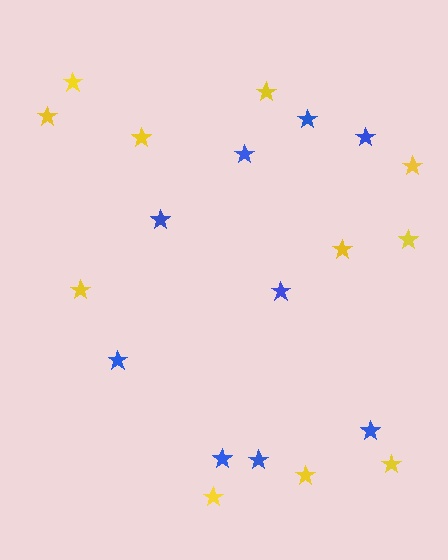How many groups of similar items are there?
There are 2 groups: one group of yellow stars (11) and one group of blue stars (9).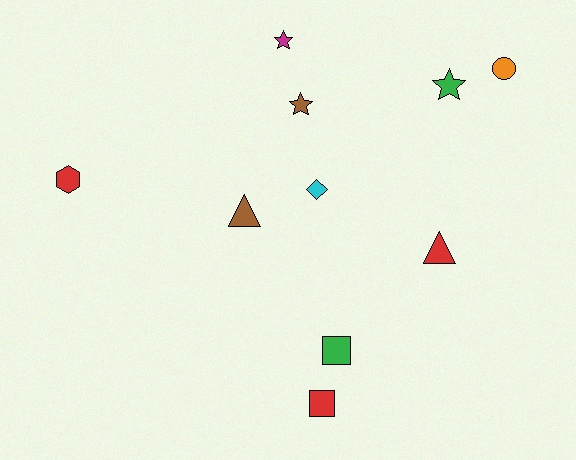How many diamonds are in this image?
There is 1 diamond.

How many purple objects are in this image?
There are no purple objects.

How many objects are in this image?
There are 10 objects.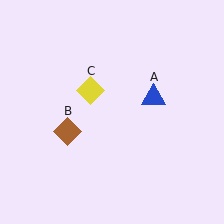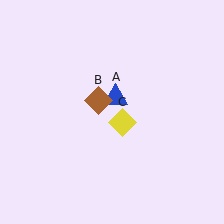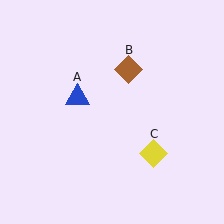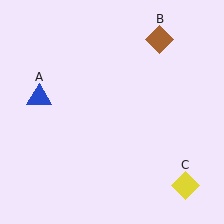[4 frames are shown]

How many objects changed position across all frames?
3 objects changed position: blue triangle (object A), brown diamond (object B), yellow diamond (object C).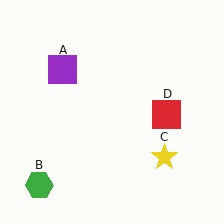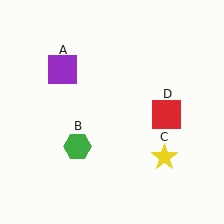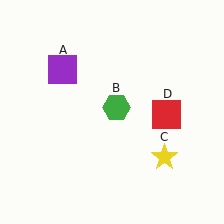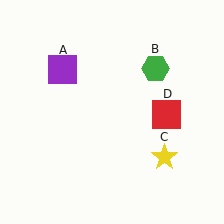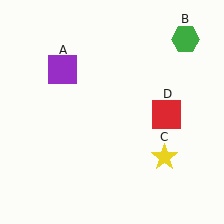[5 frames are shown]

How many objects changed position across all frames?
1 object changed position: green hexagon (object B).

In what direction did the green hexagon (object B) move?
The green hexagon (object B) moved up and to the right.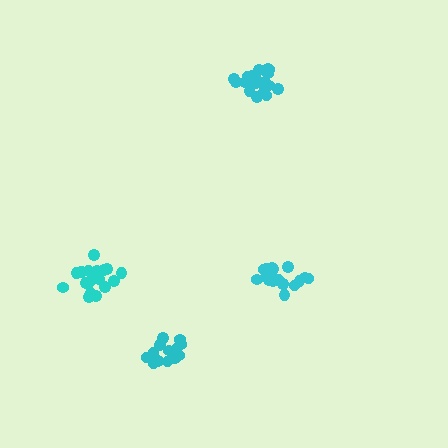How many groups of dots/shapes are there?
There are 4 groups.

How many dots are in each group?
Group 1: 18 dots, Group 2: 17 dots, Group 3: 19 dots, Group 4: 16 dots (70 total).